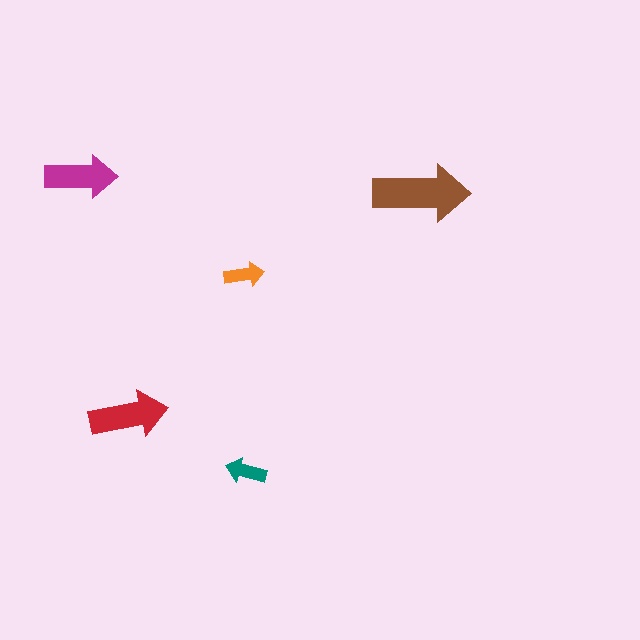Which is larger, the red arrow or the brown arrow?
The brown one.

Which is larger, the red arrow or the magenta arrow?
The red one.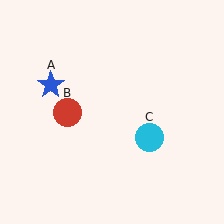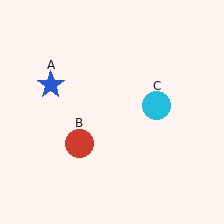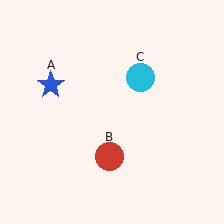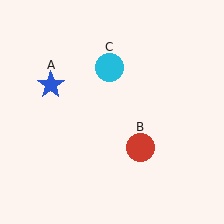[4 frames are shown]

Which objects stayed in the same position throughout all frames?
Blue star (object A) remained stationary.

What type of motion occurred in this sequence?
The red circle (object B), cyan circle (object C) rotated counterclockwise around the center of the scene.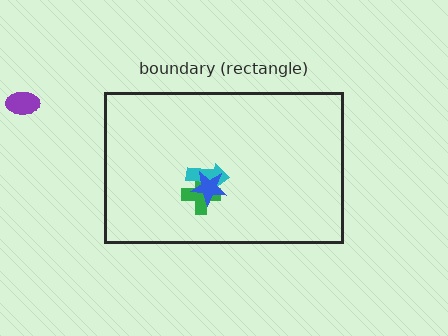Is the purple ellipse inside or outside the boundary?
Outside.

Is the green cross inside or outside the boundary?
Inside.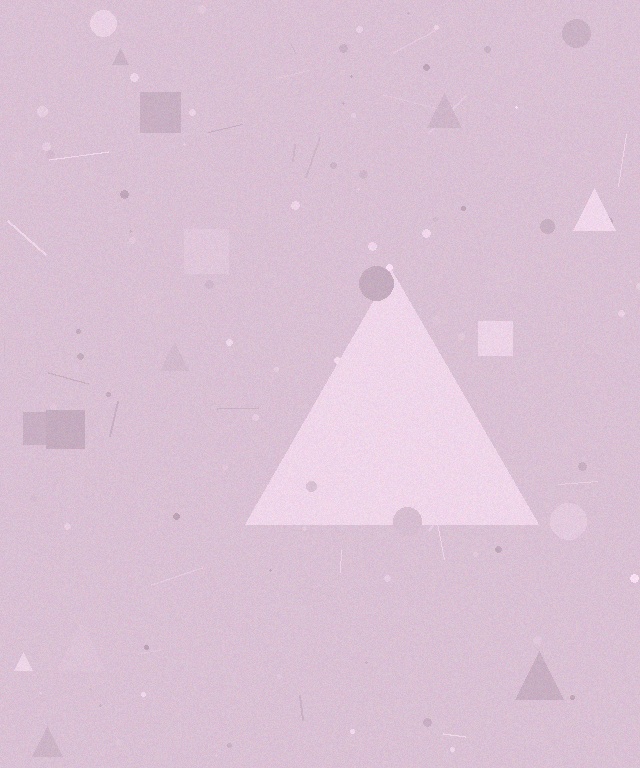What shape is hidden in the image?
A triangle is hidden in the image.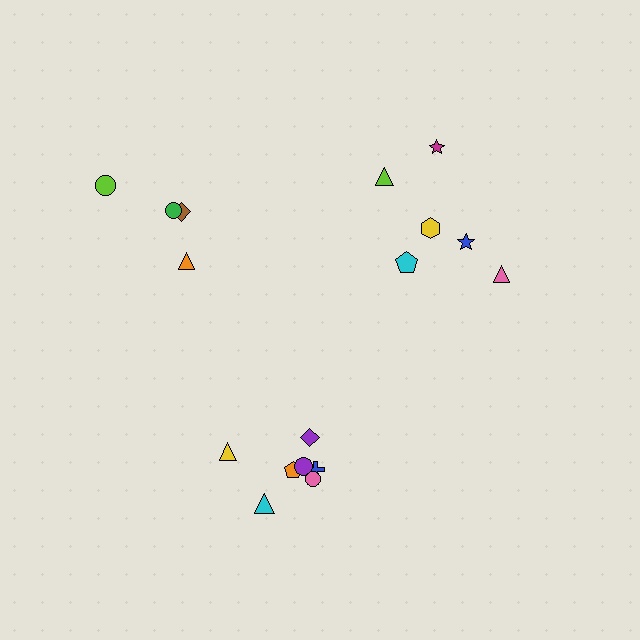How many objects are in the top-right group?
There are 6 objects.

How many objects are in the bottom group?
There are 7 objects.